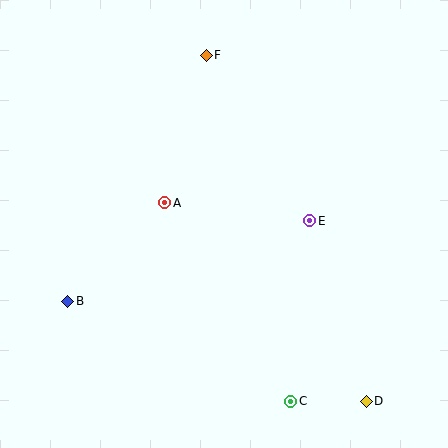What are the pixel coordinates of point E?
Point E is at (310, 221).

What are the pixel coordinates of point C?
Point C is at (291, 401).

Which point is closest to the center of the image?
Point A at (165, 203) is closest to the center.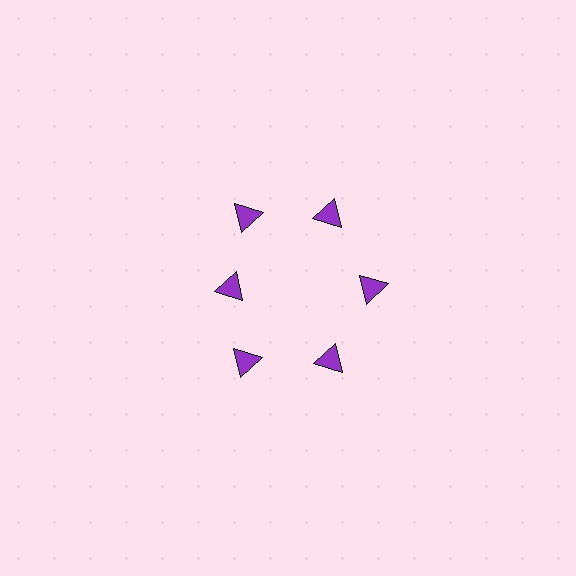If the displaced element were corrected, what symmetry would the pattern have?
It would have 6-fold rotational symmetry — the pattern would map onto itself every 60 degrees.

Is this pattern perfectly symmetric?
No. The 6 purple triangles are arranged in a ring, but one element near the 9 o'clock position is pulled inward toward the center, breaking the 6-fold rotational symmetry.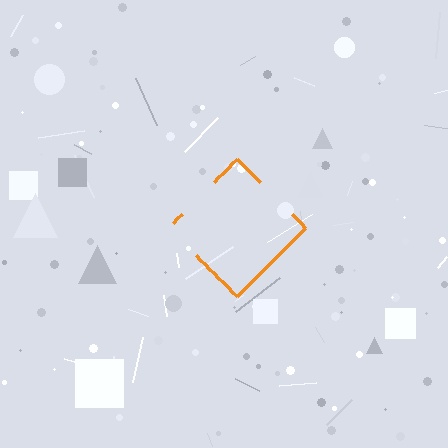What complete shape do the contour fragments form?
The contour fragments form a diamond.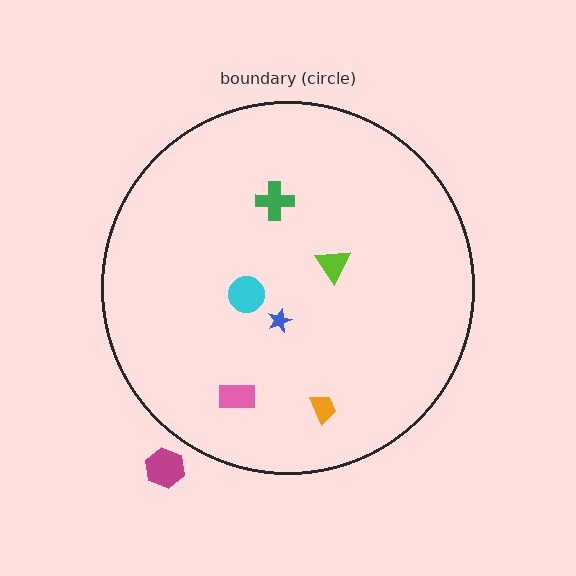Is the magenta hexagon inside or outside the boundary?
Outside.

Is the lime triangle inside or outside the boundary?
Inside.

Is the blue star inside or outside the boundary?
Inside.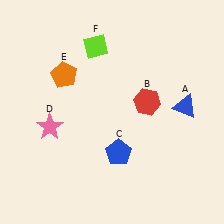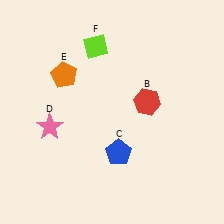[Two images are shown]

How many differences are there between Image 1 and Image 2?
There is 1 difference between the two images.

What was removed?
The blue triangle (A) was removed in Image 2.